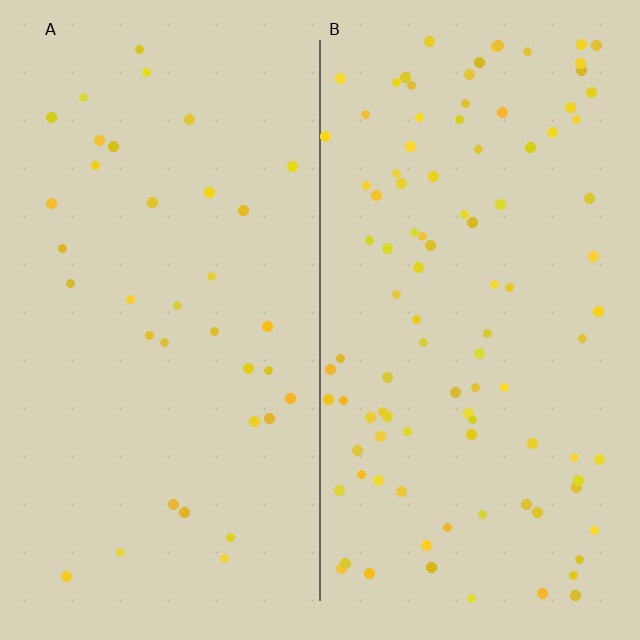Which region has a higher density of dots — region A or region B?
B (the right).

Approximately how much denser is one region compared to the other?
Approximately 2.8× — region B over region A.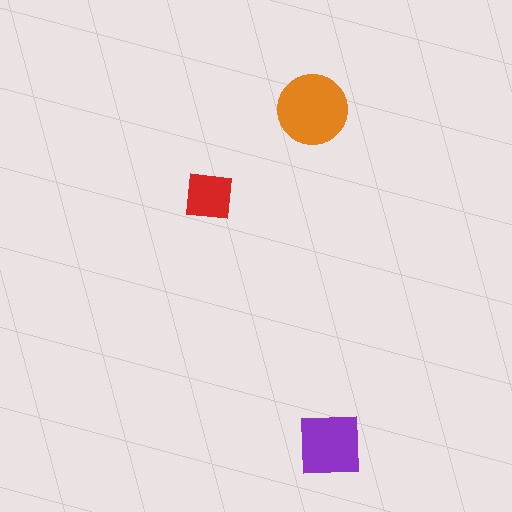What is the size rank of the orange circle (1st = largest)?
1st.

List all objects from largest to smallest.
The orange circle, the purple square, the red square.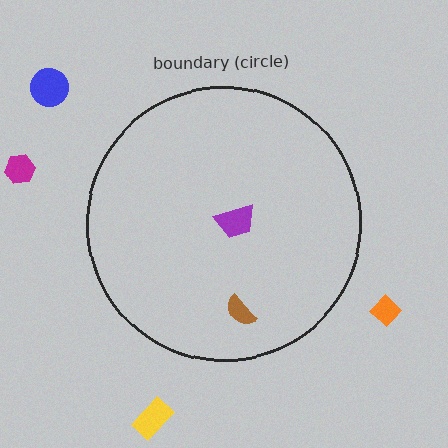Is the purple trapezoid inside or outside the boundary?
Inside.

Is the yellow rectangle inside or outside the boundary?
Outside.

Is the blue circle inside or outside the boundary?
Outside.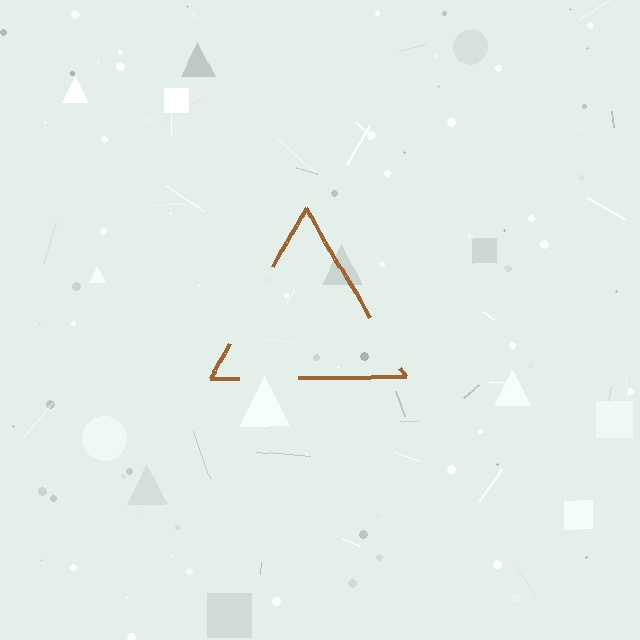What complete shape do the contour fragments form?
The contour fragments form a triangle.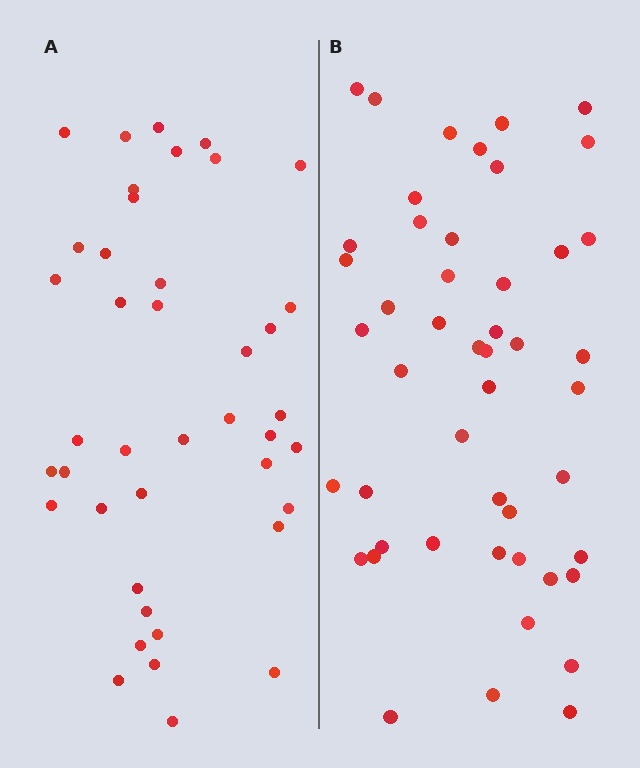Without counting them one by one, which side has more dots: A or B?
Region B (the right region) has more dots.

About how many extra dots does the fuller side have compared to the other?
Region B has roughly 8 or so more dots than region A.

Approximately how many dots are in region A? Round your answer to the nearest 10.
About 40 dots. (The exact count is 41, which rounds to 40.)